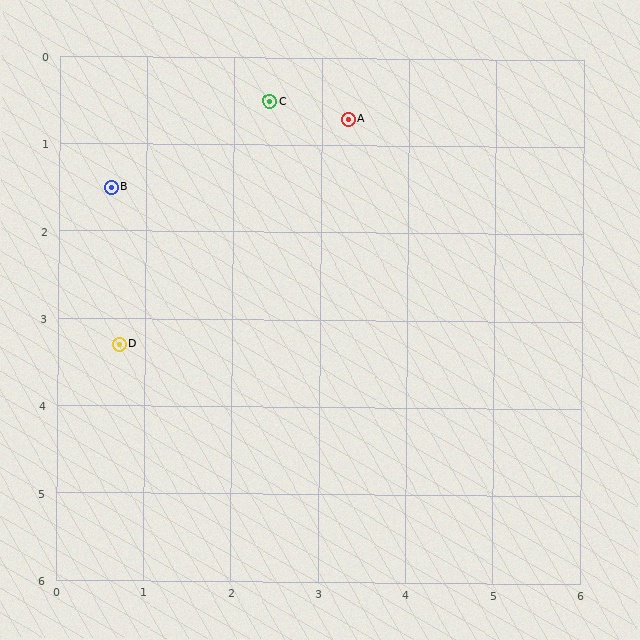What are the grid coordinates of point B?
Point B is at approximately (0.6, 1.5).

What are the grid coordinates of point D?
Point D is at approximately (0.7, 3.3).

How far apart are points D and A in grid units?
Points D and A are about 3.7 grid units apart.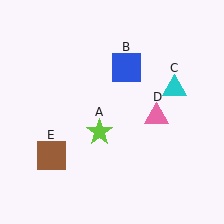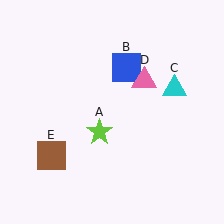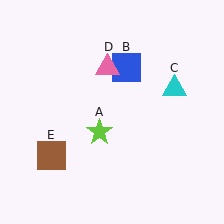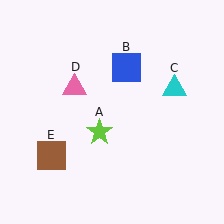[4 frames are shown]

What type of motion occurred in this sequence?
The pink triangle (object D) rotated counterclockwise around the center of the scene.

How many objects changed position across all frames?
1 object changed position: pink triangle (object D).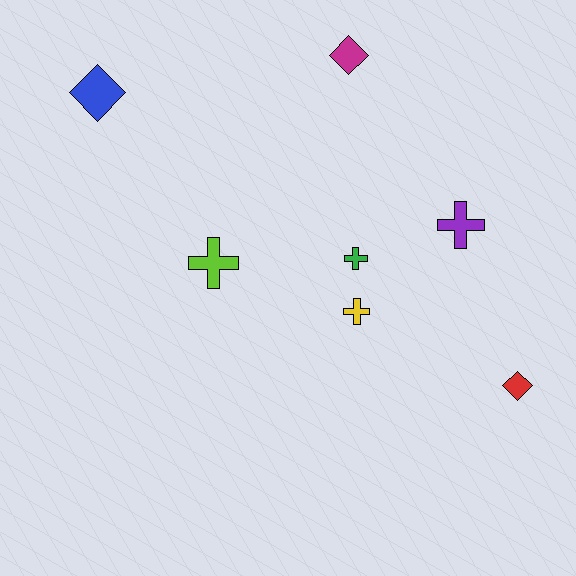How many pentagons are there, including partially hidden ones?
There are no pentagons.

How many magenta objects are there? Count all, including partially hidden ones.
There is 1 magenta object.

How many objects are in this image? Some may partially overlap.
There are 7 objects.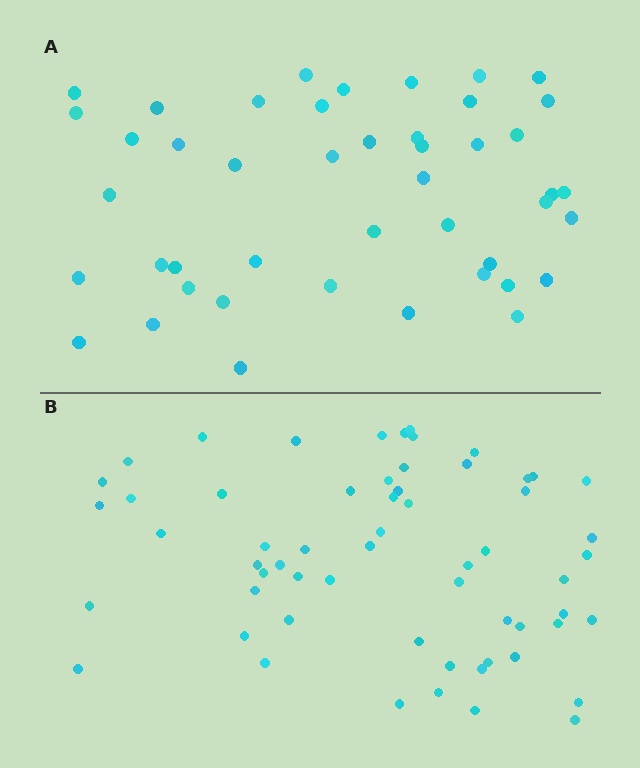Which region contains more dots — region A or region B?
Region B (the bottom region) has more dots.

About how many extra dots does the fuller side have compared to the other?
Region B has approximately 15 more dots than region A.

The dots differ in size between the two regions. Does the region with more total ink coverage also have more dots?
No. Region A has more total ink coverage because its dots are larger, but region B actually contains more individual dots. Total area can be misleading — the number of items is what matters here.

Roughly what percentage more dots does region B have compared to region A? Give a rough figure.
About 35% more.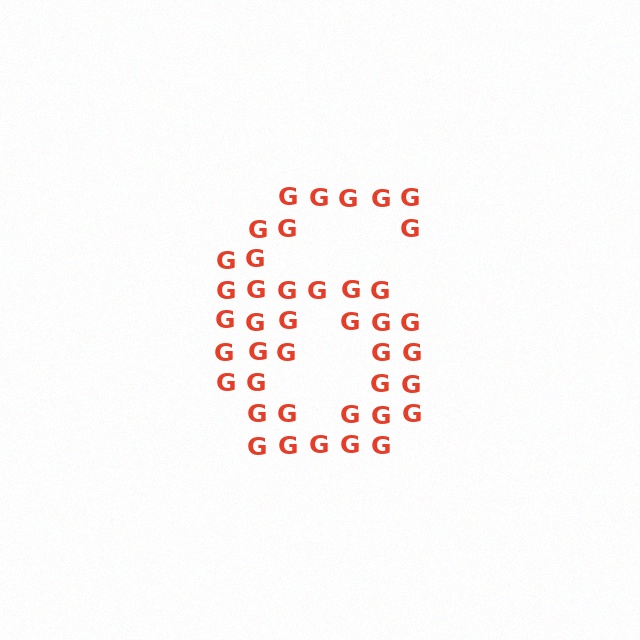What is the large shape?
The large shape is the digit 6.